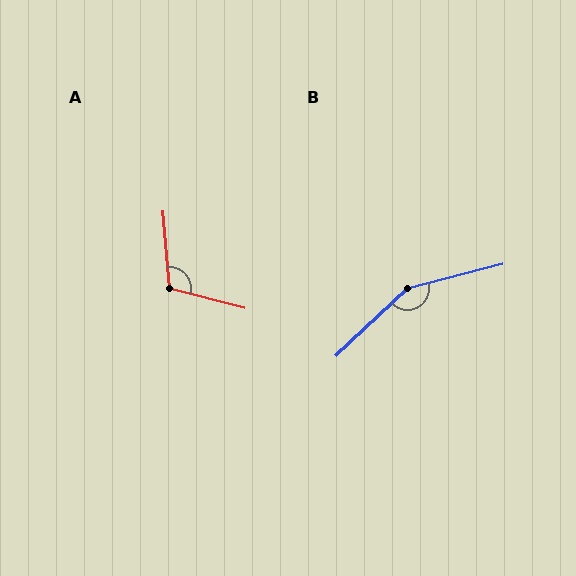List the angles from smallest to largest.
A (109°), B (151°).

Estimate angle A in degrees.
Approximately 109 degrees.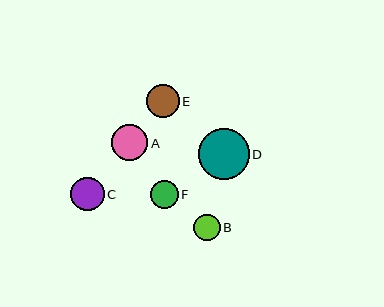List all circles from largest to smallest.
From largest to smallest: D, A, C, E, F, B.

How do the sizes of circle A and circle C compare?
Circle A and circle C are approximately the same size.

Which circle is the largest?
Circle D is the largest with a size of approximately 50 pixels.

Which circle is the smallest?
Circle B is the smallest with a size of approximately 27 pixels.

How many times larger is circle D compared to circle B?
Circle D is approximately 1.9 times the size of circle B.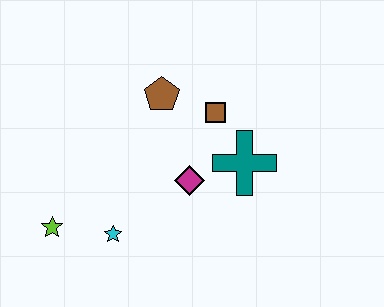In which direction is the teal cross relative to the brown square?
The teal cross is below the brown square.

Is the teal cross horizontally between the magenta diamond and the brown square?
No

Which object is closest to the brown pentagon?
The brown square is closest to the brown pentagon.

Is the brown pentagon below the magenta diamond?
No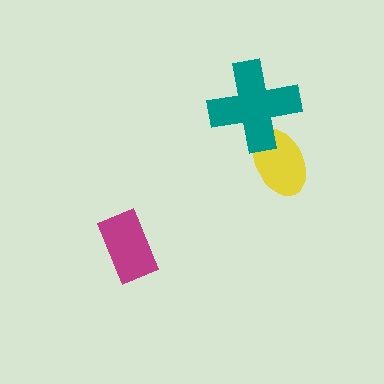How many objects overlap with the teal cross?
1 object overlaps with the teal cross.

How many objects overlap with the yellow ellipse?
1 object overlaps with the yellow ellipse.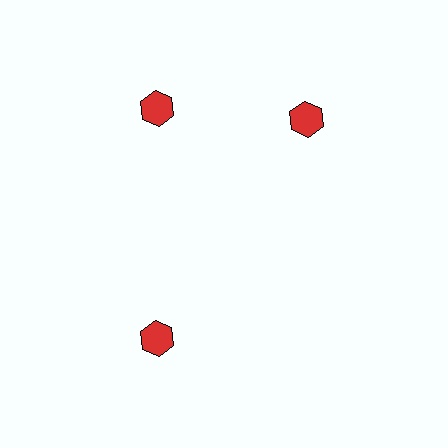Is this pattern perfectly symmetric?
No. The 3 red hexagons are arranged in a ring, but one element near the 3 o'clock position is rotated out of alignment along the ring, breaking the 3-fold rotational symmetry.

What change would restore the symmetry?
The symmetry would be restored by rotating it back into even spacing with its neighbors so that all 3 hexagons sit at equal angles and equal distance from the center.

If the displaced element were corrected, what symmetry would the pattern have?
It would have 3-fold rotational symmetry — the pattern would map onto itself every 120 degrees.